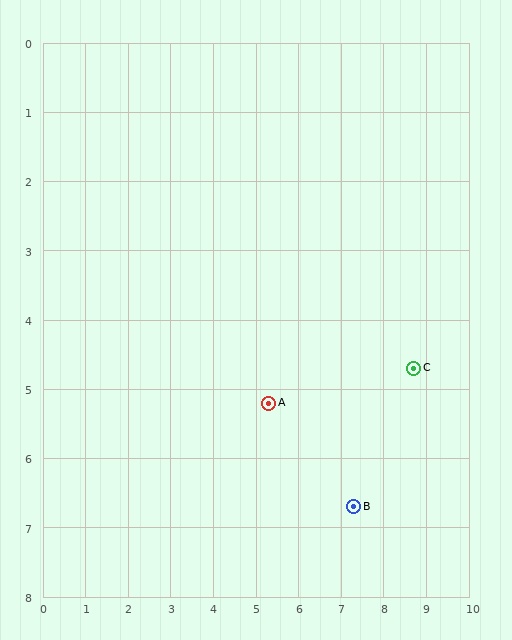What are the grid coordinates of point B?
Point B is at approximately (7.3, 6.7).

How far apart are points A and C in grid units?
Points A and C are about 3.4 grid units apart.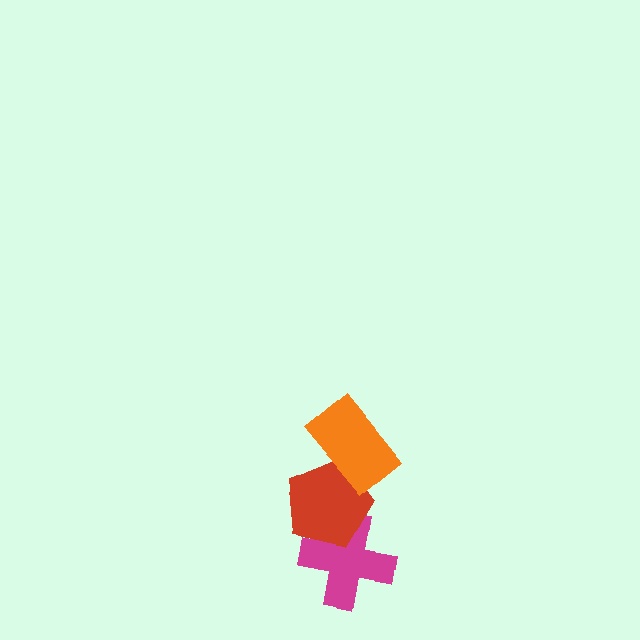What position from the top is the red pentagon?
The red pentagon is 2nd from the top.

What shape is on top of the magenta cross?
The red pentagon is on top of the magenta cross.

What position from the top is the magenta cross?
The magenta cross is 3rd from the top.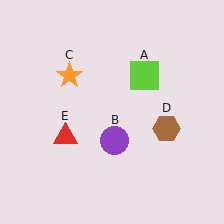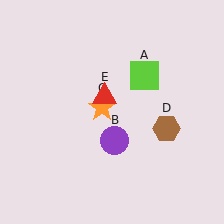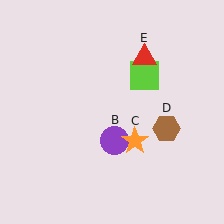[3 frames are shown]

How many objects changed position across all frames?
2 objects changed position: orange star (object C), red triangle (object E).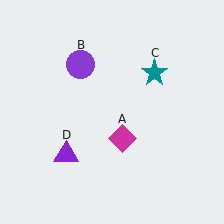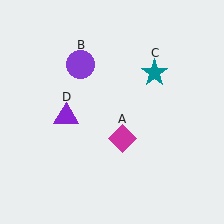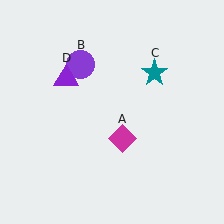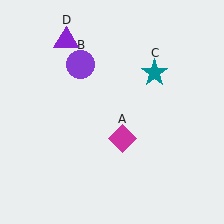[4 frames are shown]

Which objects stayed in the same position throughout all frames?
Magenta diamond (object A) and purple circle (object B) and teal star (object C) remained stationary.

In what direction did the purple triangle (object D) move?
The purple triangle (object D) moved up.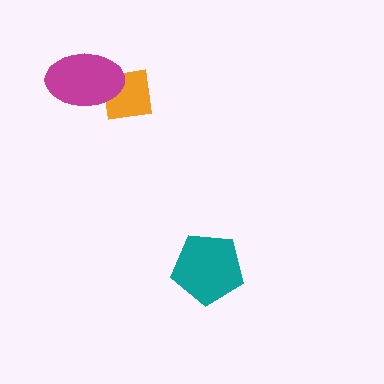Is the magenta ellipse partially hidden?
No, no other shape covers it.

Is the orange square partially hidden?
Yes, it is partially covered by another shape.